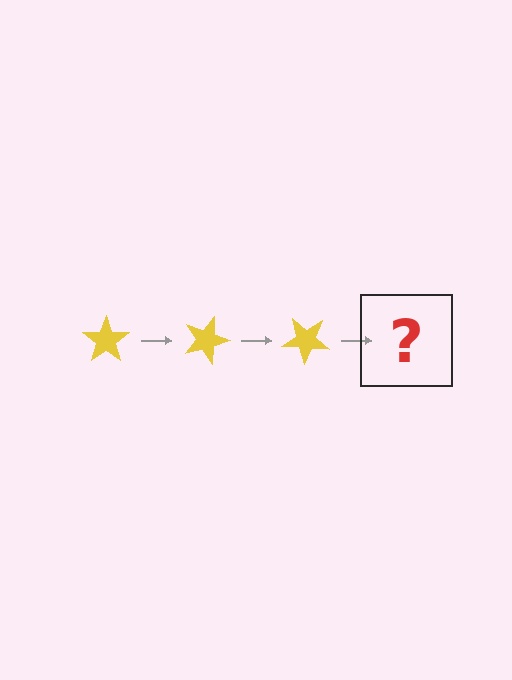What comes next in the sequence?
The next element should be a yellow star rotated 60 degrees.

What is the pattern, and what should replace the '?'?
The pattern is that the star rotates 20 degrees each step. The '?' should be a yellow star rotated 60 degrees.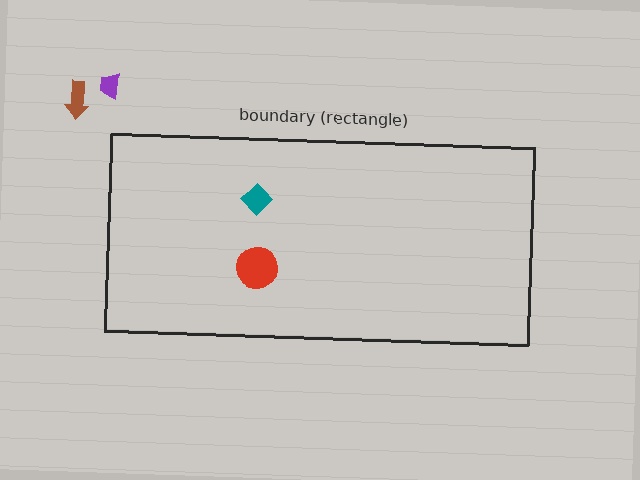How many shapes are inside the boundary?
2 inside, 2 outside.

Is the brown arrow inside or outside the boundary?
Outside.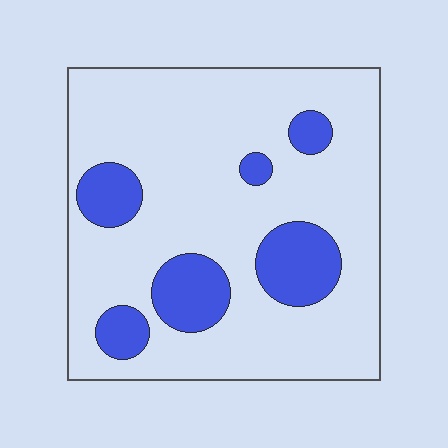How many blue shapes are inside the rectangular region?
6.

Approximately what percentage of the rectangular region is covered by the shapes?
Approximately 20%.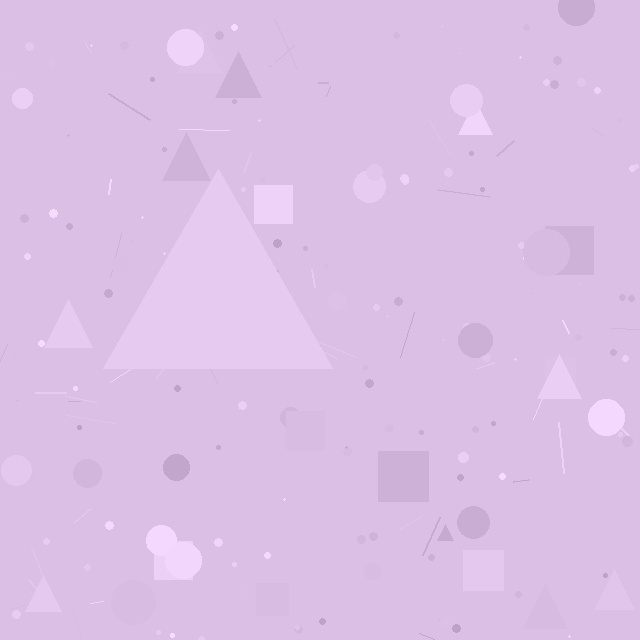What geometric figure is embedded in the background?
A triangle is embedded in the background.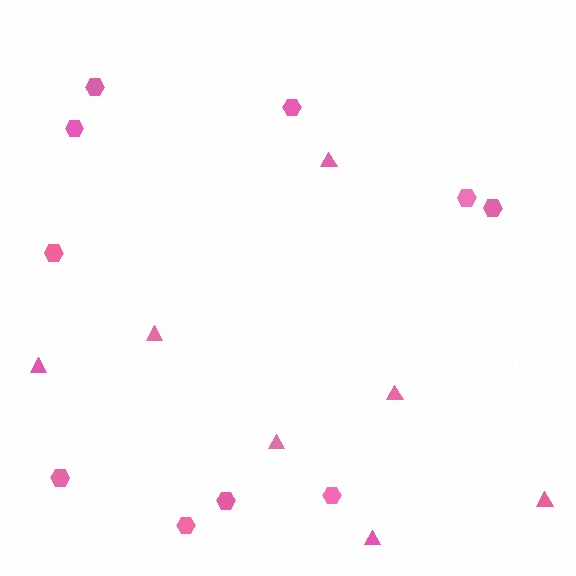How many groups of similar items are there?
There are 2 groups: one group of hexagons (10) and one group of triangles (7).